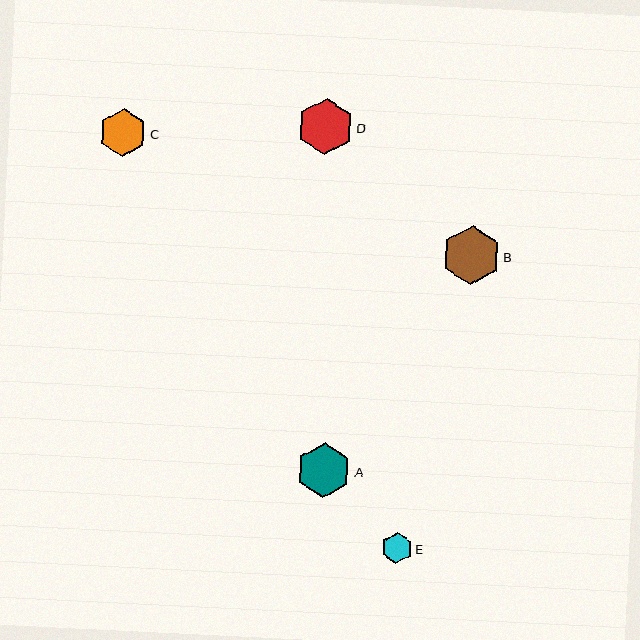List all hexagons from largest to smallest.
From largest to smallest: B, D, A, C, E.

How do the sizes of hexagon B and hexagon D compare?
Hexagon B and hexagon D are approximately the same size.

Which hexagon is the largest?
Hexagon B is the largest with a size of approximately 59 pixels.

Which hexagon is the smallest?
Hexagon E is the smallest with a size of approximately 31 pixels.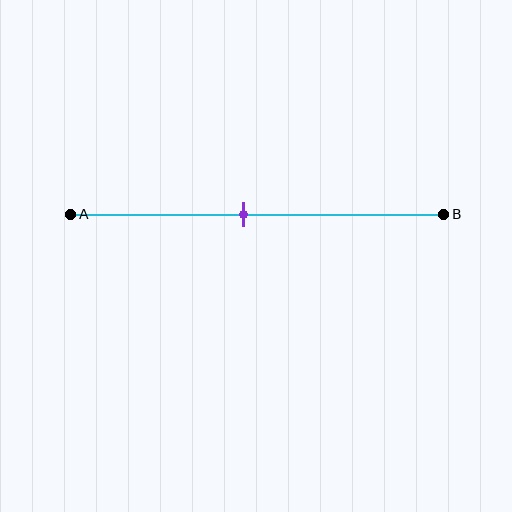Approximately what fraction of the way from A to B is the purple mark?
The purple mark is approximately 45% of the way from A to B.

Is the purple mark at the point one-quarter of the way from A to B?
No, the mark is at about 45% from A, not at the 25% one-quarter point.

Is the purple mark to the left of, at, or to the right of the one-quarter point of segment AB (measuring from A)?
The purple mark is to the right of the one-quarter point of segment AB.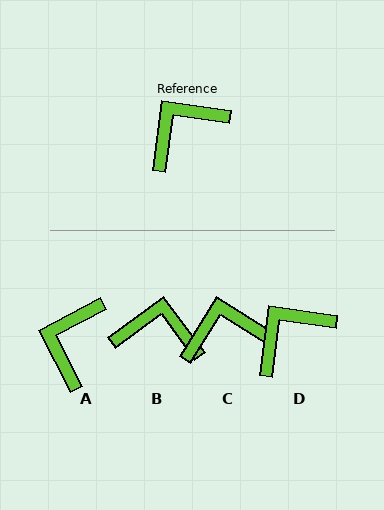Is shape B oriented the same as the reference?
No, it is off by about 46 degrees.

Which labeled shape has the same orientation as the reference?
D.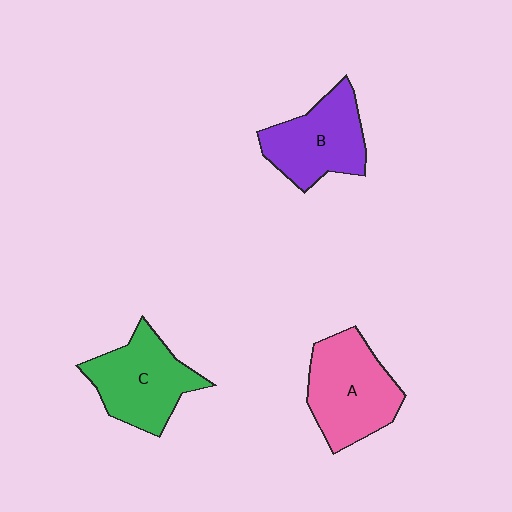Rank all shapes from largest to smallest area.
From largest to smallest: A (pink), C (green), B (purple).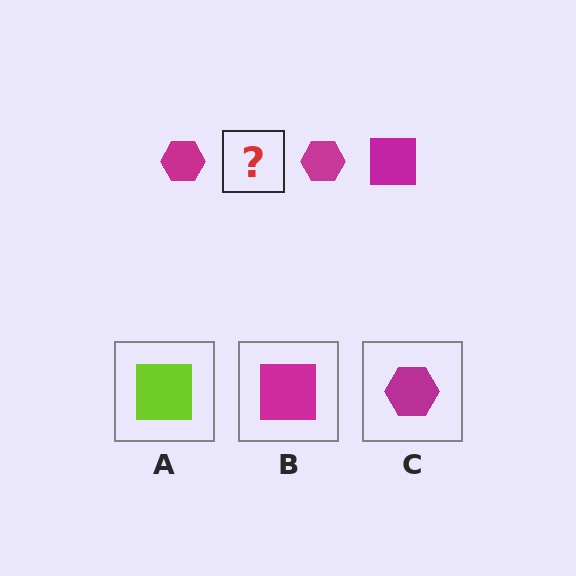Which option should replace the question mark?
Option B.